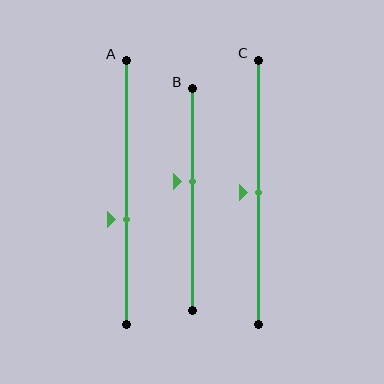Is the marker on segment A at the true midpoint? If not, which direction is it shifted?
No, the marker on segment A is shifted downward by about 10% of the segment length.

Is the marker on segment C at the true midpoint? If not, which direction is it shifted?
Yes, the marker on segment C is at the true midpoint.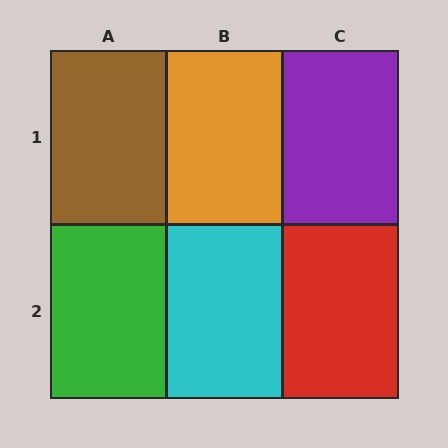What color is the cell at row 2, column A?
Green.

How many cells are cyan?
1 cell is cyan.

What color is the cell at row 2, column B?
Cyan.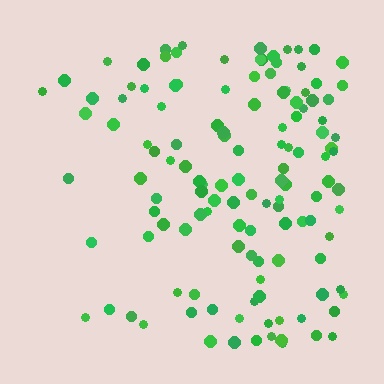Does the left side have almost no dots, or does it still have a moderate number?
Still a moderate number, just noticeably fewer than the right.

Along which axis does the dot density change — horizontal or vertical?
Horizontal.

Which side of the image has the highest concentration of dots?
The right.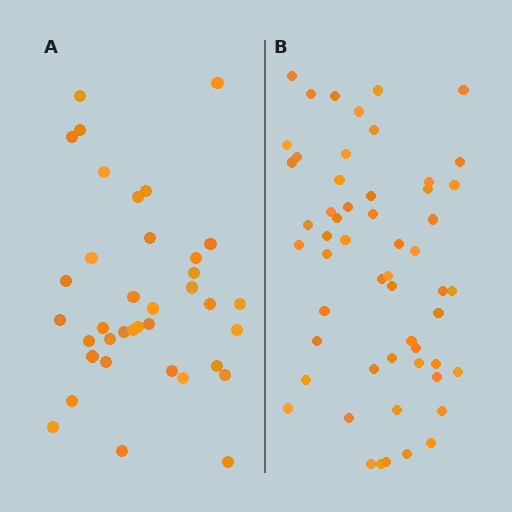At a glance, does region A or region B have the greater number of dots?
Region B (the right region) has more dots.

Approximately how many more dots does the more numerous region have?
Region B has approximately 20 more dots than region A.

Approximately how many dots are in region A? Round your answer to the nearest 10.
About 40 dots. (The exact count is 37, which rounds to 40.)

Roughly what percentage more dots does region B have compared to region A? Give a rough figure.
About 50% more.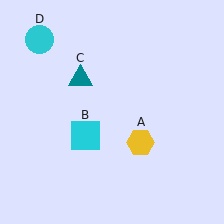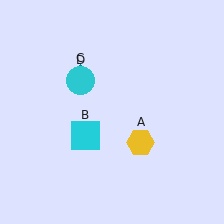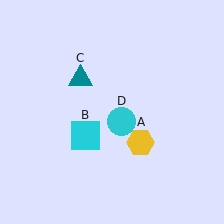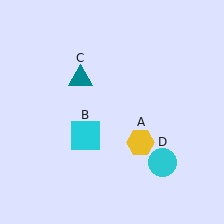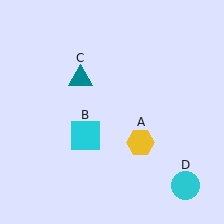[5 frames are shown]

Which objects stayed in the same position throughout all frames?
Yellow hexagon (object A) and cyan square (object B) and teal triangle (object C) remained stationary.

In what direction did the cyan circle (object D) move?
The cyan circle (object D) moved down and to the right.